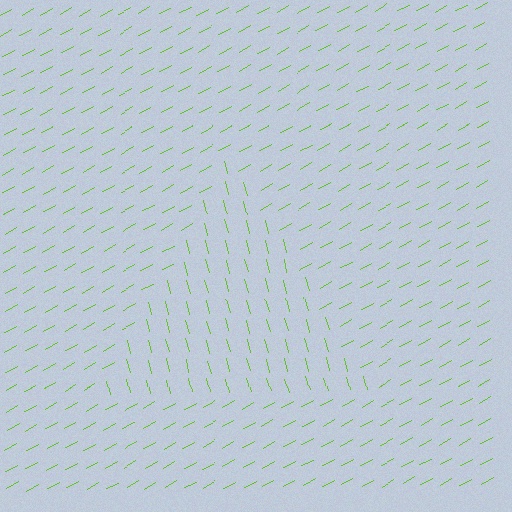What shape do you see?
I see a triangle.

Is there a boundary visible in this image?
Yes, there is a texture boundary formed by a change in line orientation.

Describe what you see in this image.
The image is filled with small lime line segments. A triangle region in the image has lines oriented differently from the surrounding lines, creating a visible texture boundary.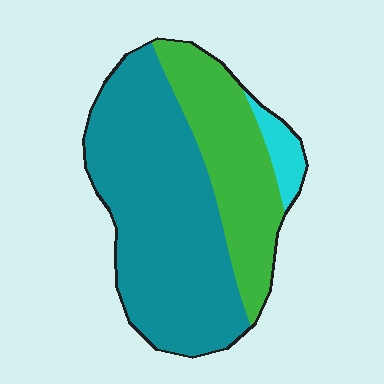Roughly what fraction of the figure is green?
Green takes up between a sixth and a third of the figure.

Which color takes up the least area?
Cyan, at roughly 5%.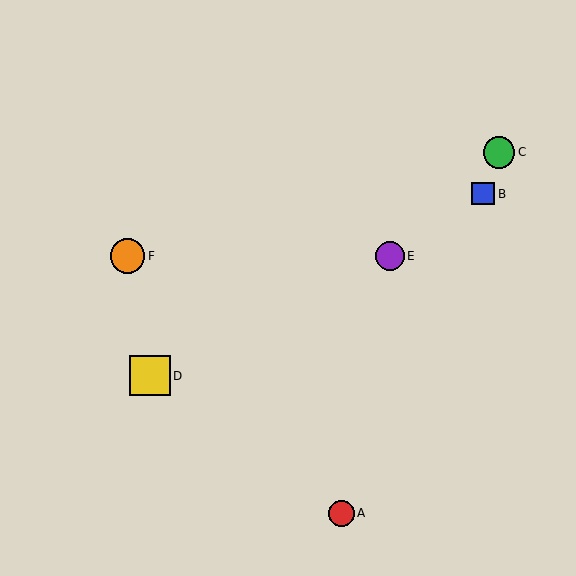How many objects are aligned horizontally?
2 objects (E, F) are aligned horizontally.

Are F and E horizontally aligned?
Yes, both are at y≈256.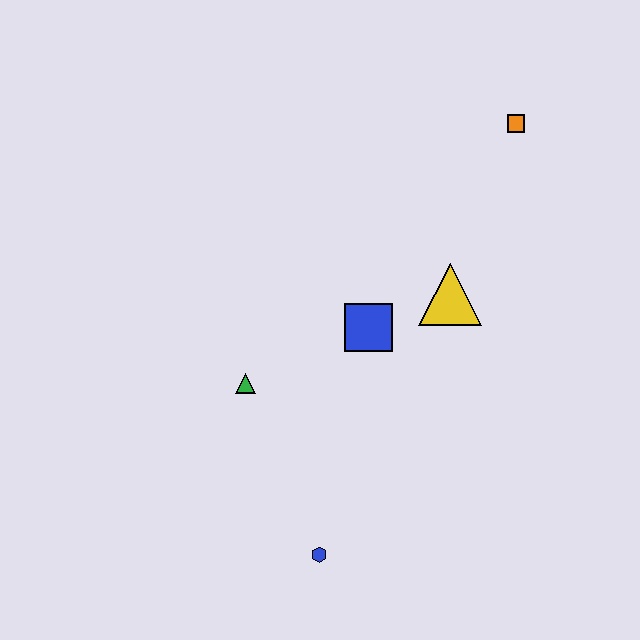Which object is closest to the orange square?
The yellow triangle is closest to the orange square.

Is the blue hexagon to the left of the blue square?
Yes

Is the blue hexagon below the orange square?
Yes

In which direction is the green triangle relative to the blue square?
The green triangle is to the left of the blue square.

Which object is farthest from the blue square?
The orange square is farthest from the blue square.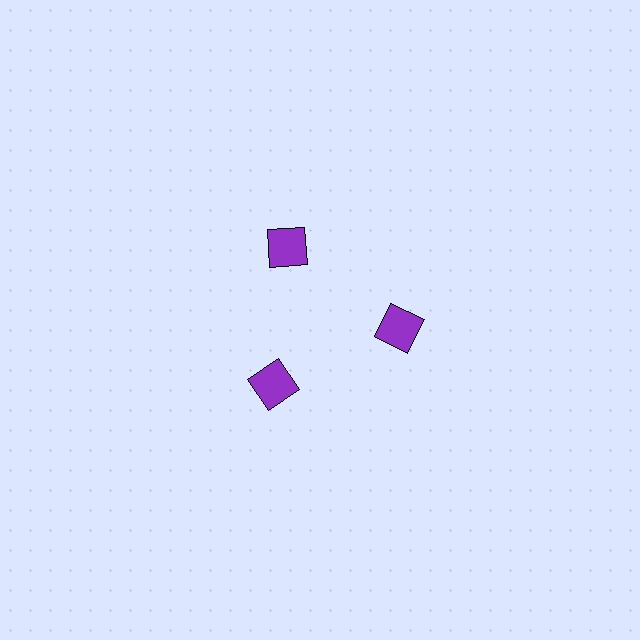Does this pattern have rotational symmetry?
Yes, this pattern has 3-fold rotational symmetry. It looks the same after rotating 120 degrees around the center.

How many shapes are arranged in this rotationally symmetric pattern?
There are 3 shapes, arranged in 3 groups of 1.